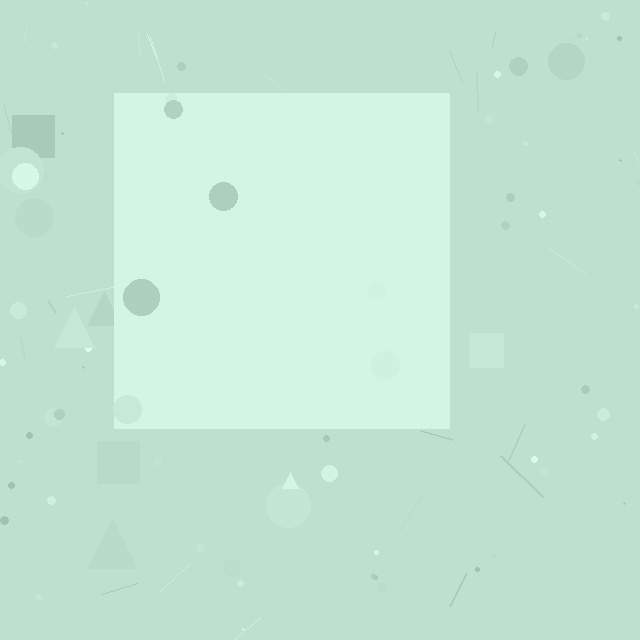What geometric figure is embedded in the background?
A square is embedded in the background.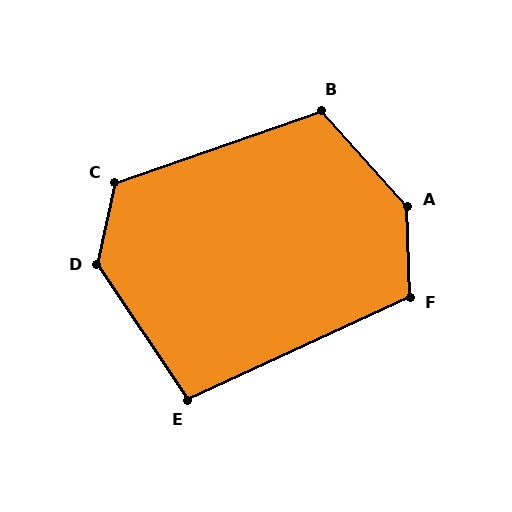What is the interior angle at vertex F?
Approximately 113 degrees (obtuse).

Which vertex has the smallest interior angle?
E, at approximately 99 degrees.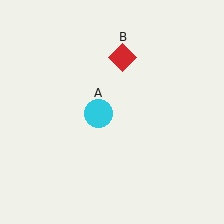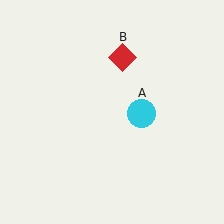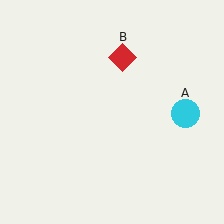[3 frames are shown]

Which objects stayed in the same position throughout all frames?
Red diamond (object B) remained stationary.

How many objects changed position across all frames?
1 object changed position: cyan circle (object A).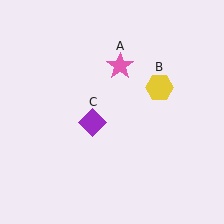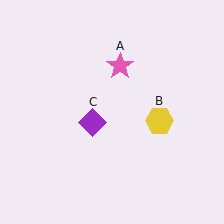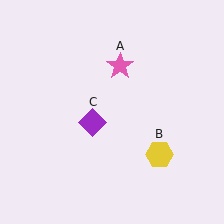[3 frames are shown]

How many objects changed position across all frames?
1 object changed position: yellow hexagon (object B).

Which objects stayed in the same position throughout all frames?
Pink star (object A) and purple diamond (object C) remained stationary.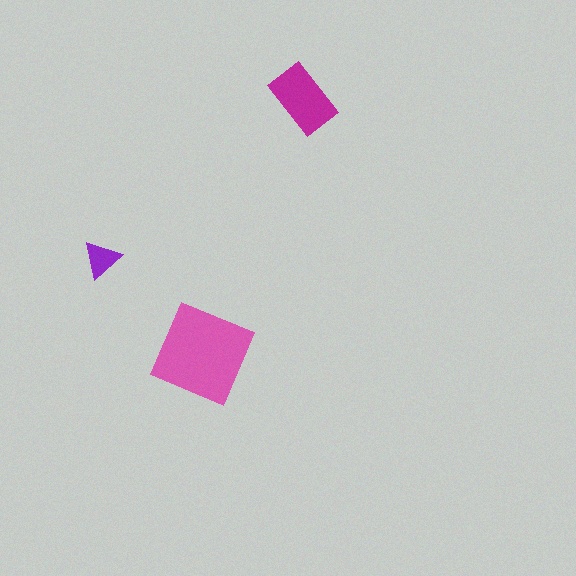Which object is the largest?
The pink square.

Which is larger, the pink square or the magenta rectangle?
The pink square.